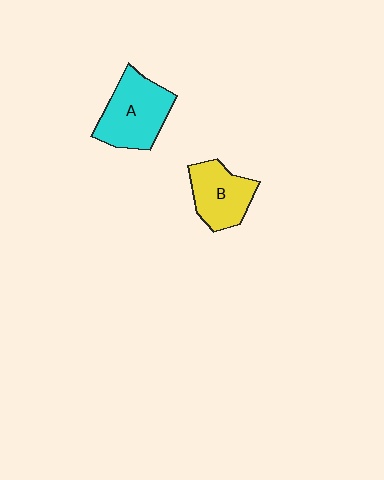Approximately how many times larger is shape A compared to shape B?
Approximately 1.3 times.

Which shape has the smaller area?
Shape B (yellow).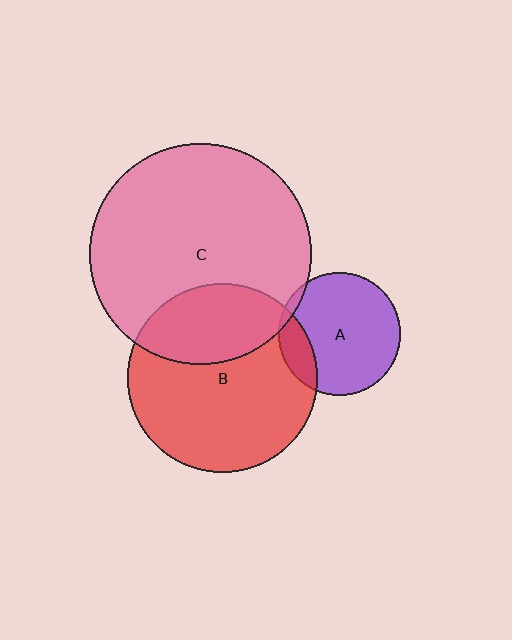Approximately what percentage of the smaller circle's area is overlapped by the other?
Approximately 5%.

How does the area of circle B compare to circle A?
Approximately 2.4 times.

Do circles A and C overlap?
Yes.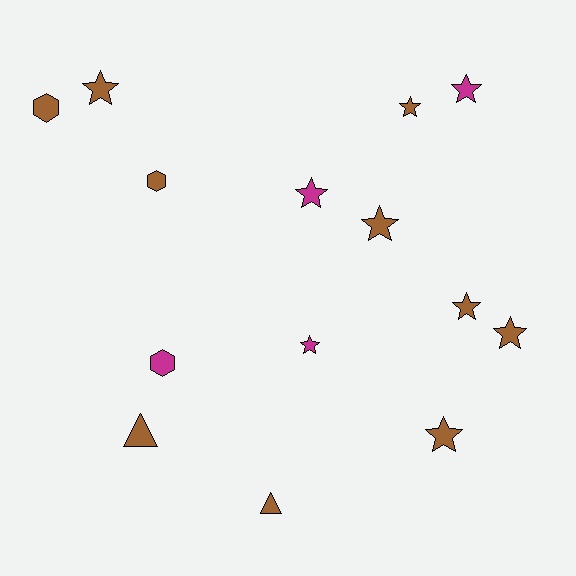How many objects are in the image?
There are 14 objects.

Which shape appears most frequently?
Star, with 9 objects.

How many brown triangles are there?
There are 2 brown triangles.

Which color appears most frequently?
Brown, with 10 objects.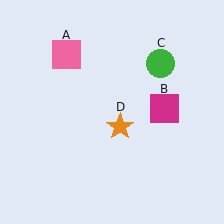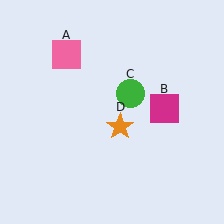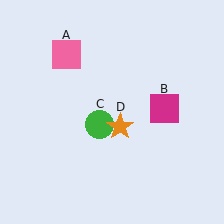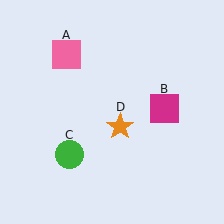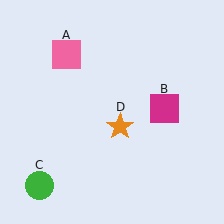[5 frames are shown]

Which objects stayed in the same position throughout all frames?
Pink square (object A) and magenta square (object B) and orange star (object D) remained stationary.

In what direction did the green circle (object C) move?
The green circle (object C) moved down and to the left.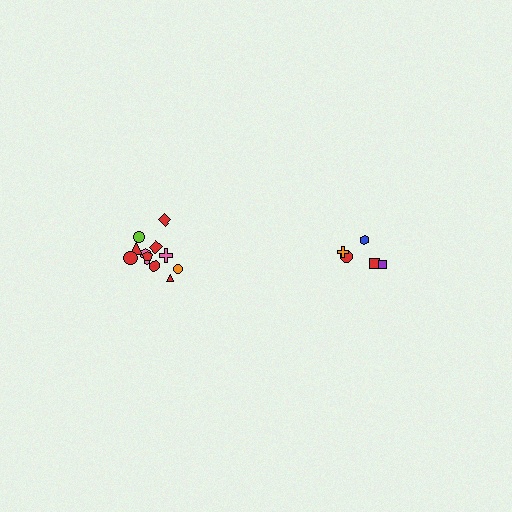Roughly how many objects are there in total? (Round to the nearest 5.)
Roughly 15 objects in total.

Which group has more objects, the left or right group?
The left group.